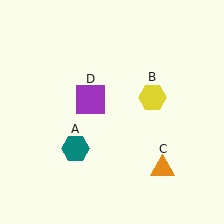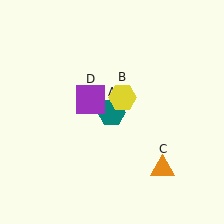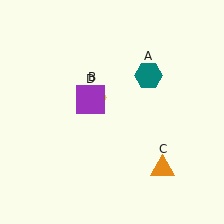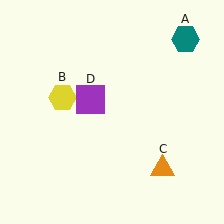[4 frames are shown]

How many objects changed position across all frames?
2 objects changed position: teal hexagon (object A), yellow hexagon (object B).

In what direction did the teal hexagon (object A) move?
The teal hexagon (object A) moved up and to the right.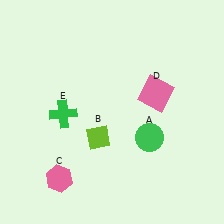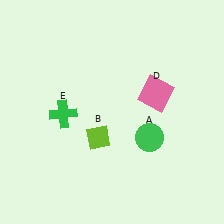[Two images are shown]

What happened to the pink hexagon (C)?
The pink hexagon (C) was removed in Image 2. It was in the bottom-left area of Image 1.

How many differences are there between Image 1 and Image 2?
There is 1 difference between the two images.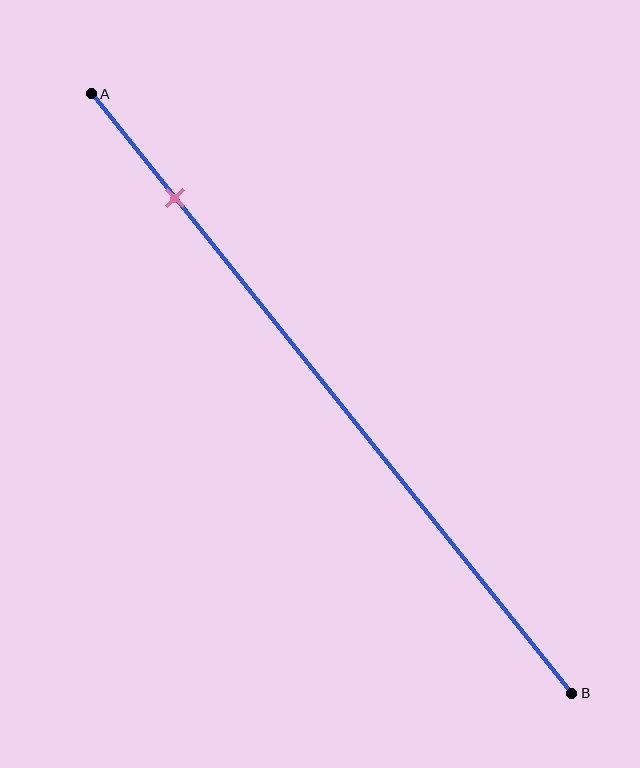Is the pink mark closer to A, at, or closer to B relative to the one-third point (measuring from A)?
The pink mark is closer to point A than the one-third point of segment AB.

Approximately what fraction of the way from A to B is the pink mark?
The pink mark is approximately 15% of the way from A to B.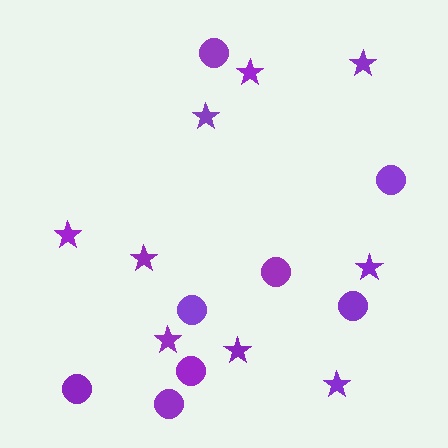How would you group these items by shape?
There are 2 groups: one group of circles (8) and one group of stars (9).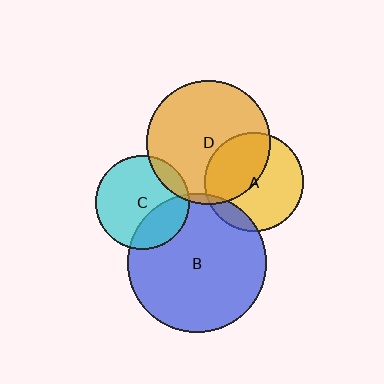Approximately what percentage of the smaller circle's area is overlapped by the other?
Approximately 30%.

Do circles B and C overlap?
Yes.